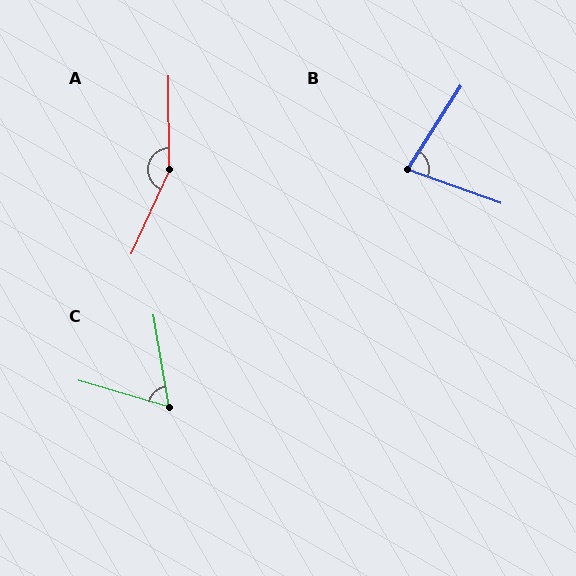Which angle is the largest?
A, at approximately 155 degrees.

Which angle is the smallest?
C, at approximately 65 degrees.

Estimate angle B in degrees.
Approximately 77 degrees.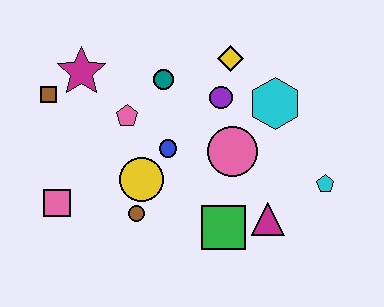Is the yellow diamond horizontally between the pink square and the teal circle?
No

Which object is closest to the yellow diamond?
The purple circle is closest to the yellow diamond.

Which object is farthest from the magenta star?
The cyan pentagon is farthest from the magenta star.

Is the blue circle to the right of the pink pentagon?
Yes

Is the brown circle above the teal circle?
No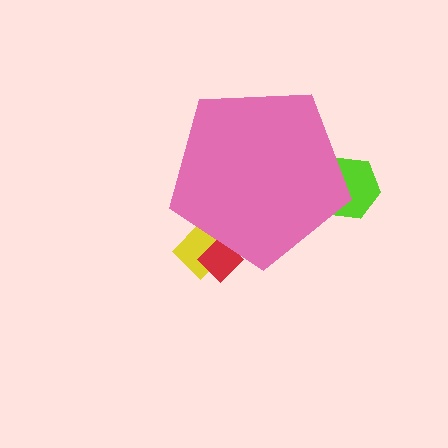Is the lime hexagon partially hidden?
Yes, the lime hexagon is partially hidden behind the pink pentagon.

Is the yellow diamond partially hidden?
Yes, the yellow diamond is partially hidden behind the pink pentagon.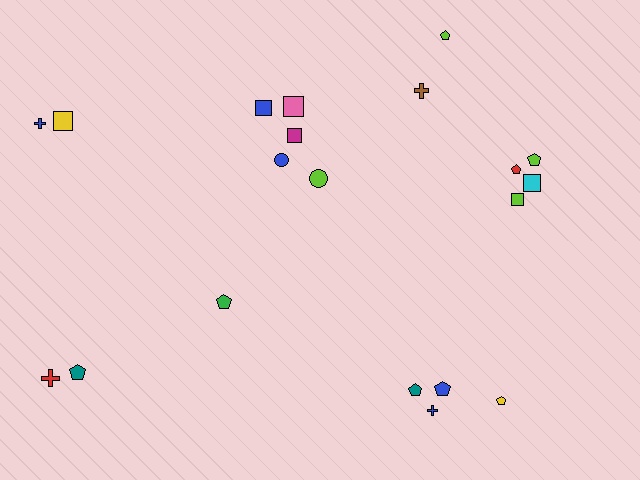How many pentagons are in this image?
There are 8 pentagons.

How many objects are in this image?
There are 20 objects.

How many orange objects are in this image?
There are no orange objects.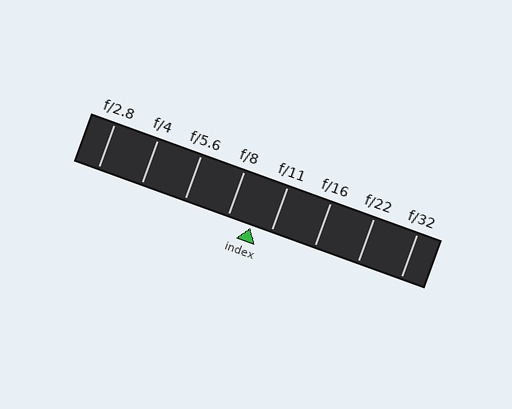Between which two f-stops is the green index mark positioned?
The index mark is between f/8 and f/11.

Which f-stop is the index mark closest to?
The index mark is closest to f/11.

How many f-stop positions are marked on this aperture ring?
There are 8 f-stop positions marked.